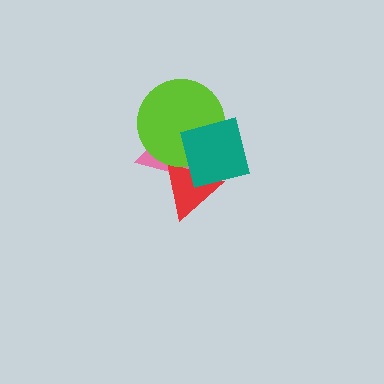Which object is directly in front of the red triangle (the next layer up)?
The lime circle is directly in front of the red triangle.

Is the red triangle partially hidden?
Yes, it is partially covered by another shape.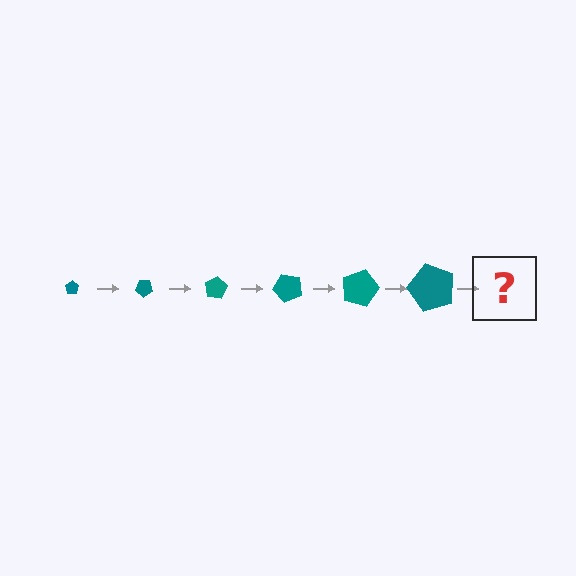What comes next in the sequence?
The next element should be a pentagon, larger than the previous one and rotated 240 degrees from the start.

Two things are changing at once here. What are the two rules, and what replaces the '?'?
The two rules are that the pentagon grows larger each step and it rotates 40 degrees each step. The '?' should be a pentagon, larger than the previous one and rotated 240 degrees from the start.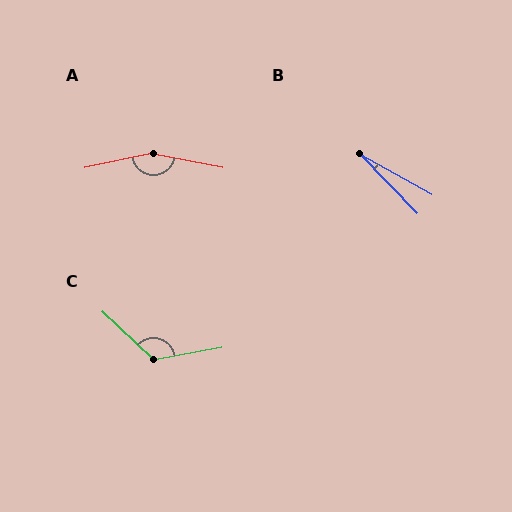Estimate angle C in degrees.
Approximately 126 degrees.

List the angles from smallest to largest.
B (17°), C (126°), A (157°).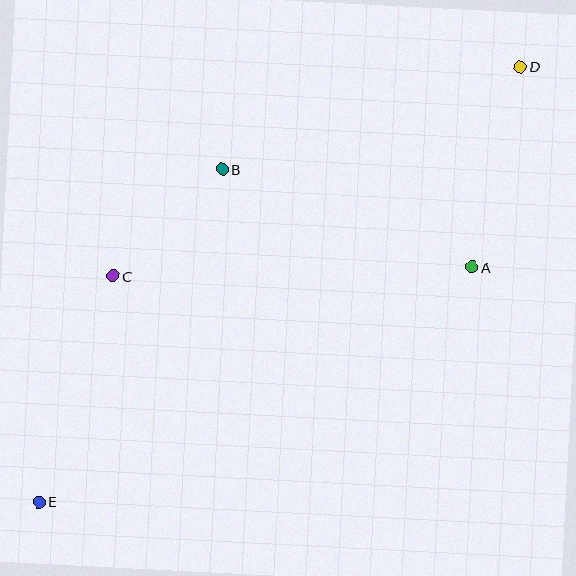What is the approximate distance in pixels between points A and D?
The distance between A and D is approximately 206 pixels.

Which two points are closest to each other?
Points B and C are closest to each other.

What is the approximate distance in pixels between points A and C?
The distance between A and C is approximately 359 pixels.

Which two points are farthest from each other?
Points D and E are farthest from each other.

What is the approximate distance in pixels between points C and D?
The distance between C and D is approximately 458 pixels.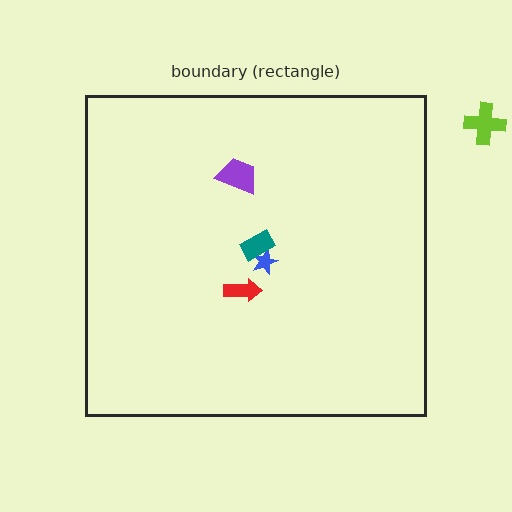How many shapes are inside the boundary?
4 inside, 1 outside.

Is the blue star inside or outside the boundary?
Inside.